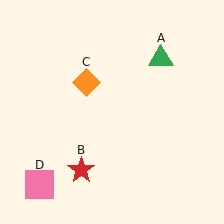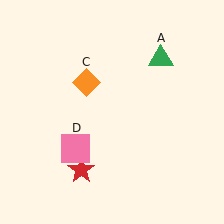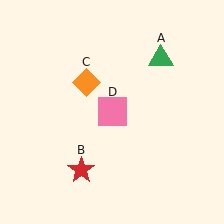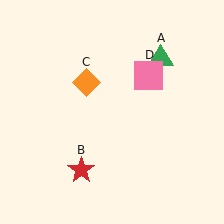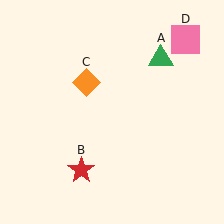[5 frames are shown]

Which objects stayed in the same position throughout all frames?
Green triangle (object A) and red star (object B) and orange diamond (object C) remained stationary.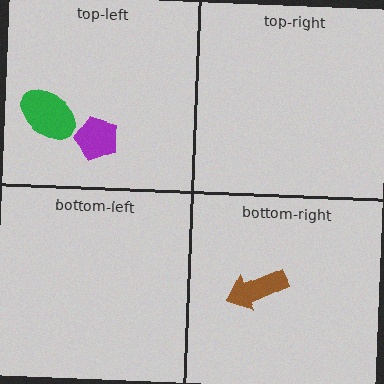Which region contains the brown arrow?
The bottom-right region.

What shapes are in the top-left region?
The purple pentagon, the green ellipse.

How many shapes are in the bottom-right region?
1.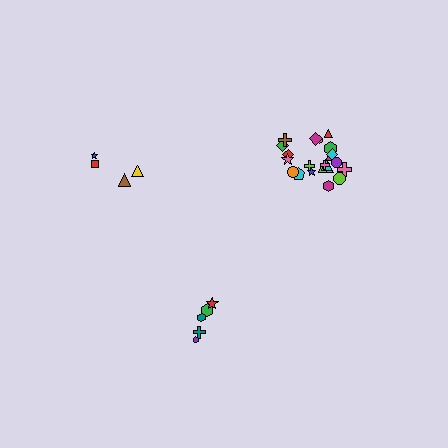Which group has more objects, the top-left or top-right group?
The top-right group.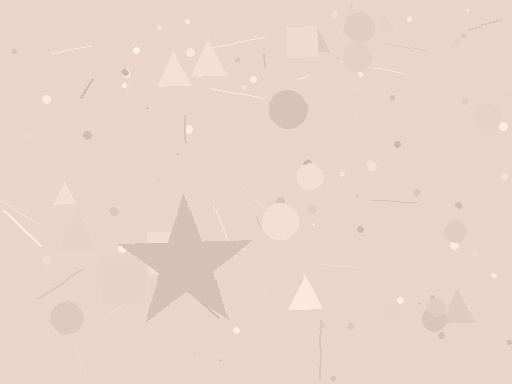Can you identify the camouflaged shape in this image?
The camouflaged shape is a star.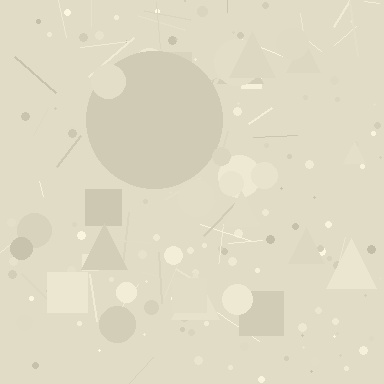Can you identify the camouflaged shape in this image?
The camouflaged shape is a circle.